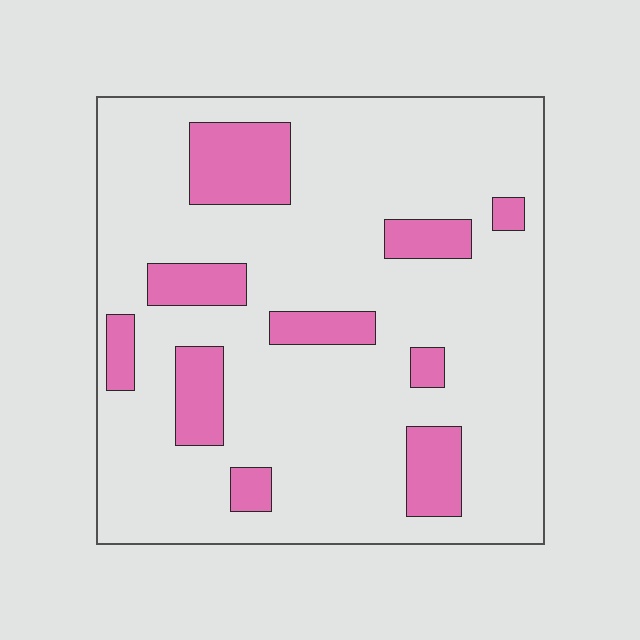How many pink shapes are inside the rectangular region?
10.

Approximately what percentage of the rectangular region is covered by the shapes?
Approximately 20%.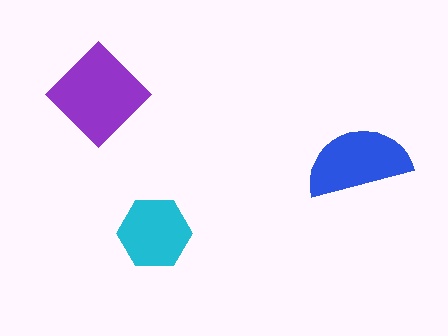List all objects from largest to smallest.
The purple diamond, the blue semicircle, the cyan hexagon.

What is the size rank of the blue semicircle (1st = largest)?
2nd.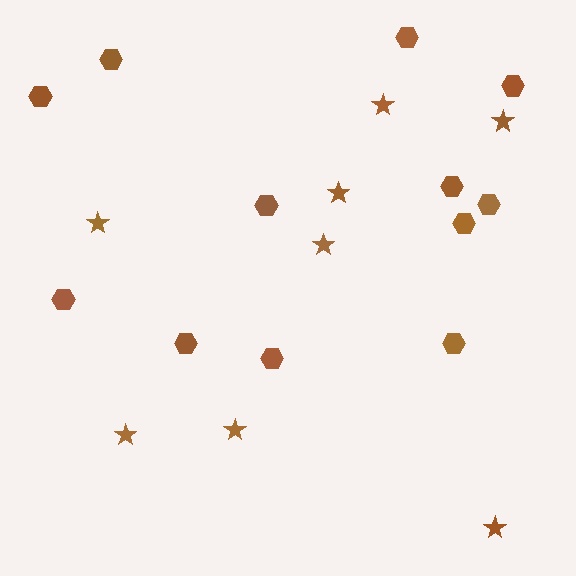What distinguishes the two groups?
There are 2 groups: one group of hexagons (12) and one group of stars (8).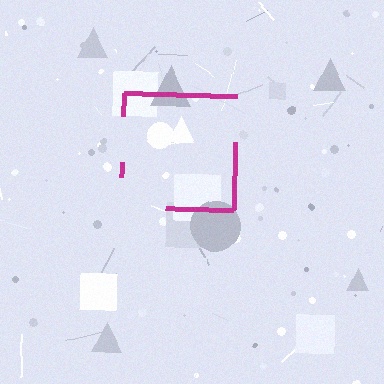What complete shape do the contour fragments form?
The contour fragments form a square.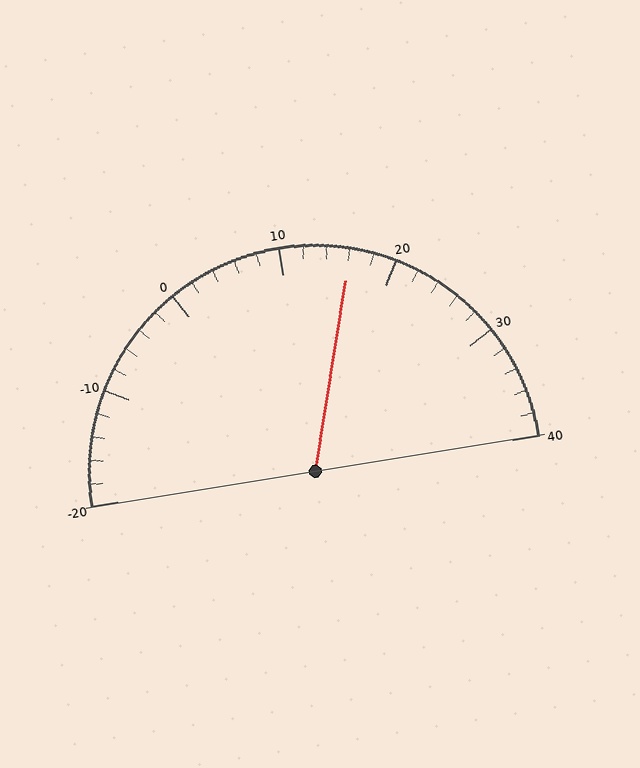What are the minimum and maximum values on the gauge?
The gauge ranges from -20 to 40.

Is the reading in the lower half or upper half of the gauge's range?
The reading is in the upper half of the range (-20 to 40).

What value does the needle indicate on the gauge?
The needle indicates approximately 16.